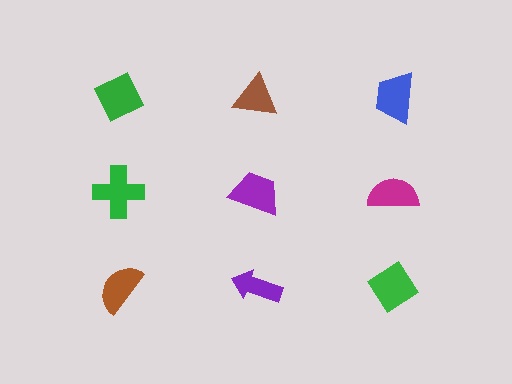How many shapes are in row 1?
3 shapes.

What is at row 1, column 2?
A brown triangle.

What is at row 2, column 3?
A magenta semicircle.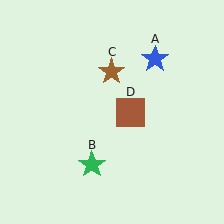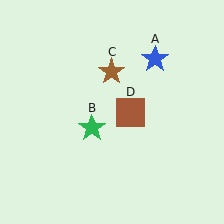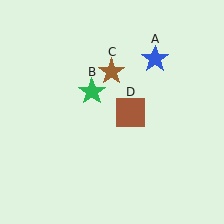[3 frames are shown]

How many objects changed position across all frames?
1 object changed position: green star (object B).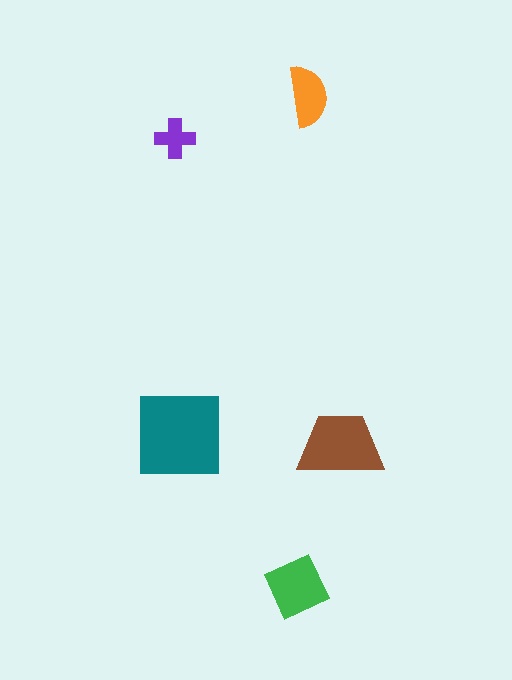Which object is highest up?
The orange semicircle is topmost.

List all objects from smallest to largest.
The purple cross, the orange semicircle, the green diamond, the brown trapezoid, the teal square.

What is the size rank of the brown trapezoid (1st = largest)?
2nd.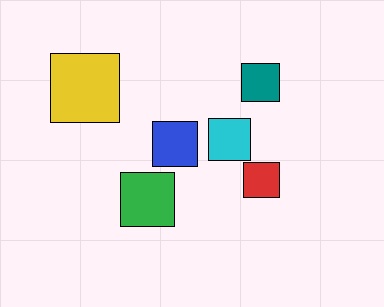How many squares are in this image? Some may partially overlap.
There are 6 squares.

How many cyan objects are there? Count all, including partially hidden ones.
There is 1 cyan object.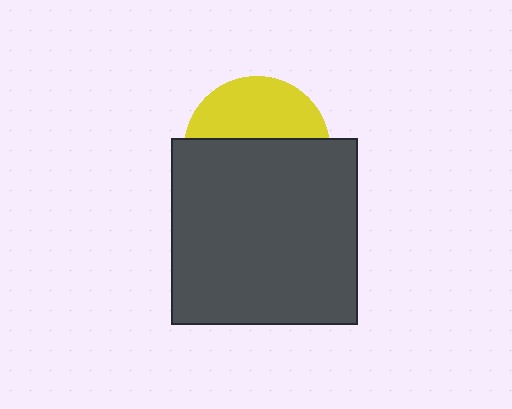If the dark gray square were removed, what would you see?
You would see the complete yellow circle.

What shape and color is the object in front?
The object in front is a dark gray square.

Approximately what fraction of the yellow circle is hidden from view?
Roughly 60% of the yellow circle is hidden behind the dark gray square.